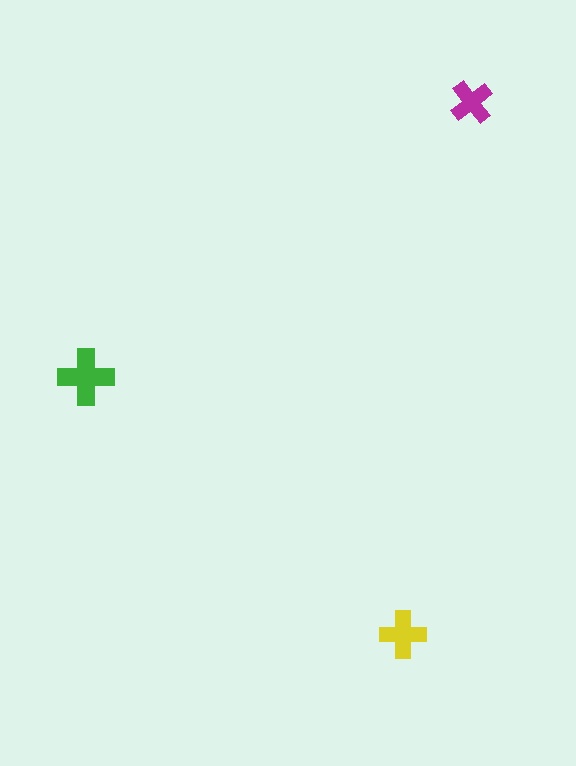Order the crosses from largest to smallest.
the green one, the yellow one, the magenta one.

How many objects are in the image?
There are 3 objects in the image.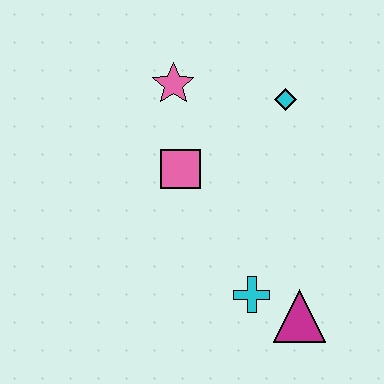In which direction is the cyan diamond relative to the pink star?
The cyan diamond is to the right of the pink star.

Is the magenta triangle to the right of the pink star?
Yes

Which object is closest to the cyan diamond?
The pink star is closest to the cyan diamond.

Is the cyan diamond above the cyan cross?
Yes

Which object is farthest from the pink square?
The magenta triangle is farthest from the pink square.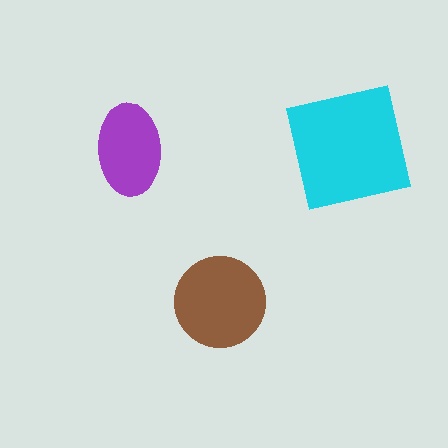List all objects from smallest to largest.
The purple ellipse, the brown circle, the cyan square.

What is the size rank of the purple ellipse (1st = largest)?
3rd.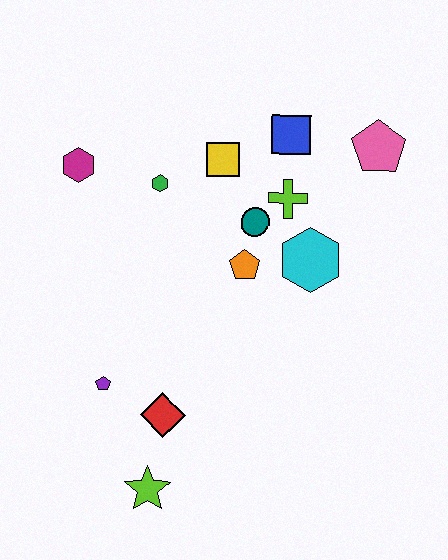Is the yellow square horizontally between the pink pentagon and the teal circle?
No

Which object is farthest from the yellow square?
The lime star is farthest from the yellow square.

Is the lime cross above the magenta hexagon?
No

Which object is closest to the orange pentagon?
The teal circle is closest to the orange pentagon.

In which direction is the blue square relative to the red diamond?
The blue square is above the red diamond.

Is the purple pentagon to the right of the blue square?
No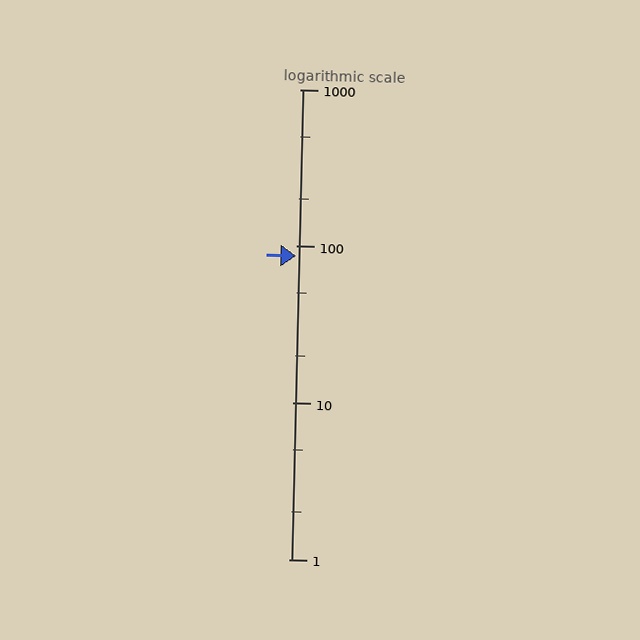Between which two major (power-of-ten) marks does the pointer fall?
The pointer is between 10 and 100.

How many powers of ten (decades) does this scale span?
The scale spans 3 decades, from 1 to 1000.